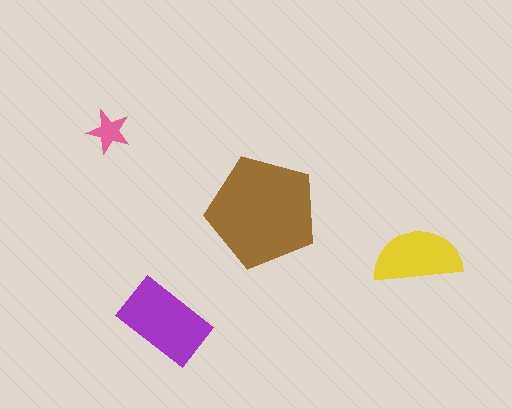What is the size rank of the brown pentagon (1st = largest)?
1st.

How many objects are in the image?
There are 4 objects in the image.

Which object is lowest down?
The purple rectangle is bottommost.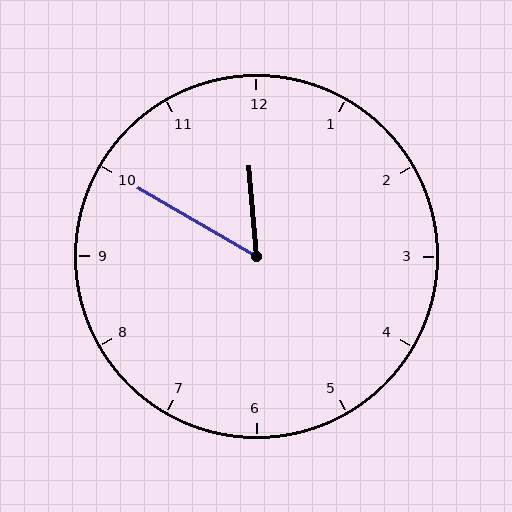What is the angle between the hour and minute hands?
Approximately 55 degrees.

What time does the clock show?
11:50.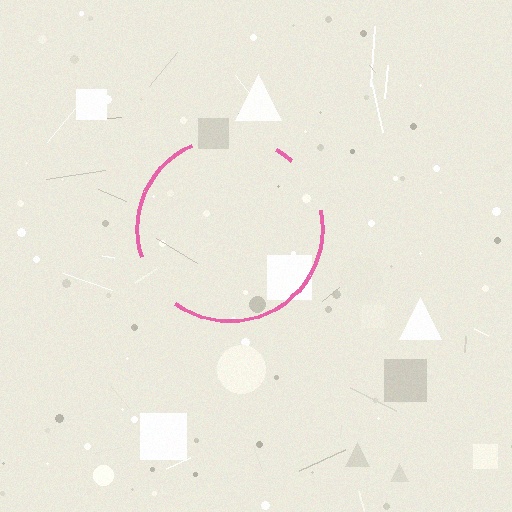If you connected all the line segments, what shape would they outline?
They would outline a circle.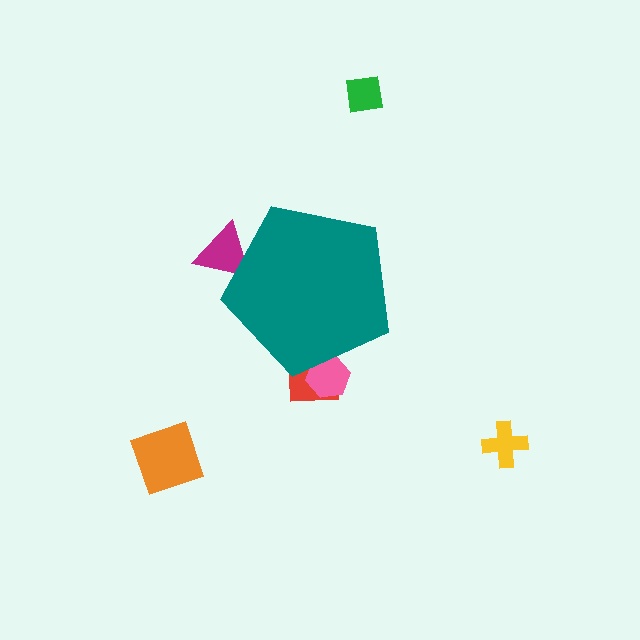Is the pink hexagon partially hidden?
Yes, the pink hexagon is partially hidden behind the teal pentagon.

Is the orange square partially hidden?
No, the orange square is fully visible.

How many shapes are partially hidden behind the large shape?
3 shapes are partially hidden.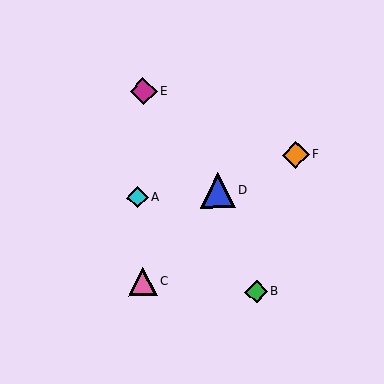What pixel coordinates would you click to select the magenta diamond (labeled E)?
Click at (143, 91) to select the magenta diamond E.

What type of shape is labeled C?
Shape C is a pink triangle.